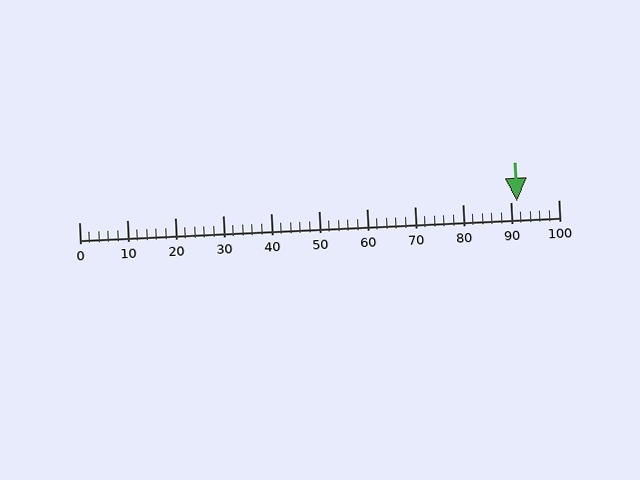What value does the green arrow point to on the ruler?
The green arrow points to approximately 91.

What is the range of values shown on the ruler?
The ruler shows values from 0 to 100.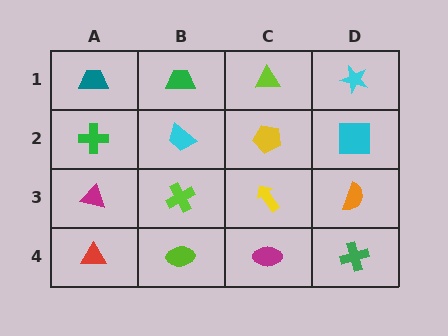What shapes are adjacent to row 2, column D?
A cyan star (row 1, column D), an orange semicircle (row 3, column D), a yellow pentagon (row 2, column C).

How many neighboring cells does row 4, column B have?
3.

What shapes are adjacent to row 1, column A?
A green cross (row 2, column A), a green trapezoid (row 1, column B).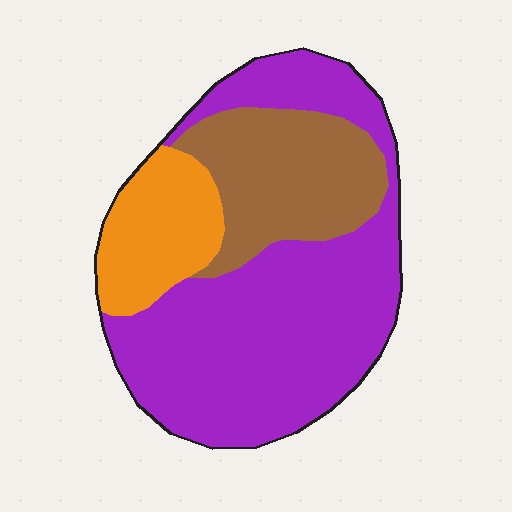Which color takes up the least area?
Orange, at roughly 15%.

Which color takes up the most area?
Purple, at roughly 60%.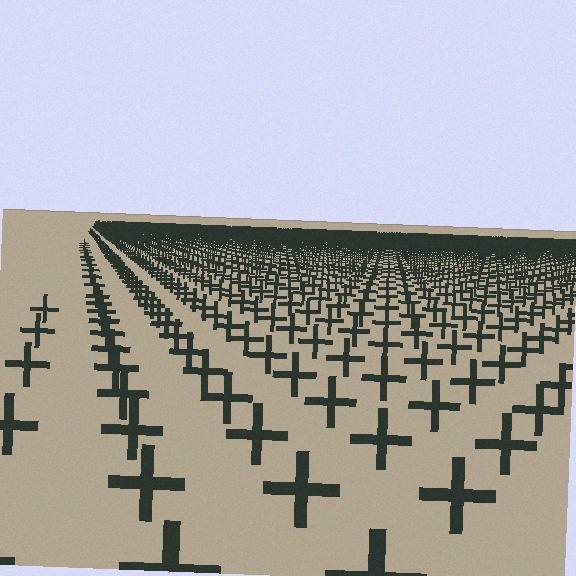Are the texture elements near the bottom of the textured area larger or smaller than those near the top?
Larger. Near the bottom, elements are closer to the viewer and appear at a bigger on-screen size.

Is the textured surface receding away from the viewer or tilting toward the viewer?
The surface is receding away from the viewer. Texture elements get smaller and denser toward the top.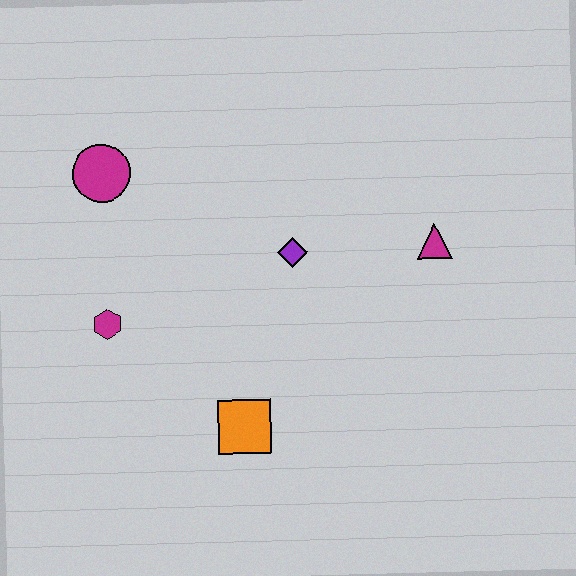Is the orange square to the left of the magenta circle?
No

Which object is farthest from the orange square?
The magenta circle is farthest from the orange square.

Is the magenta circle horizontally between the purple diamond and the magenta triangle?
No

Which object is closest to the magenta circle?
The magenta hexagon is closest to the magenta circle.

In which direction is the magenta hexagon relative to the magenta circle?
The magenta hexagon is below the magenta circle.